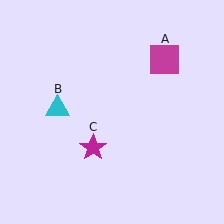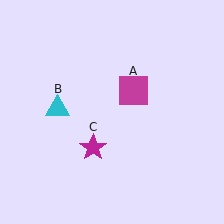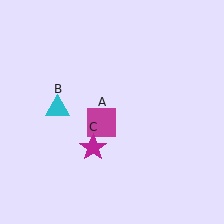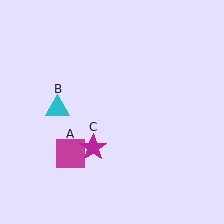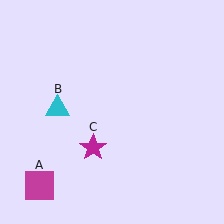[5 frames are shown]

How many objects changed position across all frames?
1 object changed position: magenta square (object A).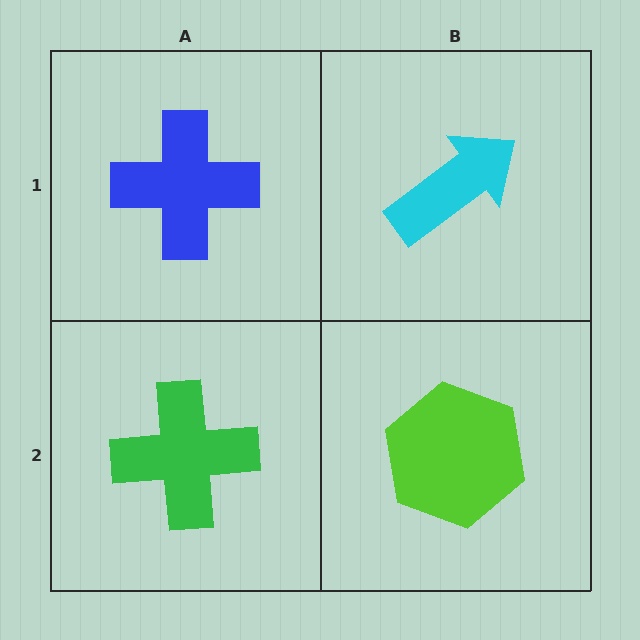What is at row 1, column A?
A blue cross.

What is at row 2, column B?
A lime hexagon.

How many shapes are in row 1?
2 shapes.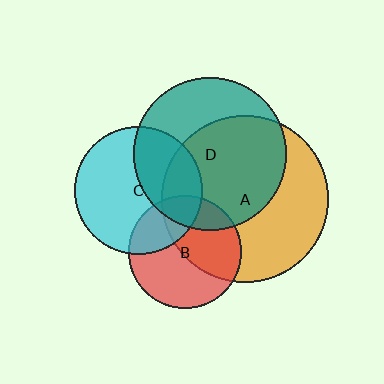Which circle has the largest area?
Circle A (orange).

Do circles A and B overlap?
Yes.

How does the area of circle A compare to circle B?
Approximately 2.2 times.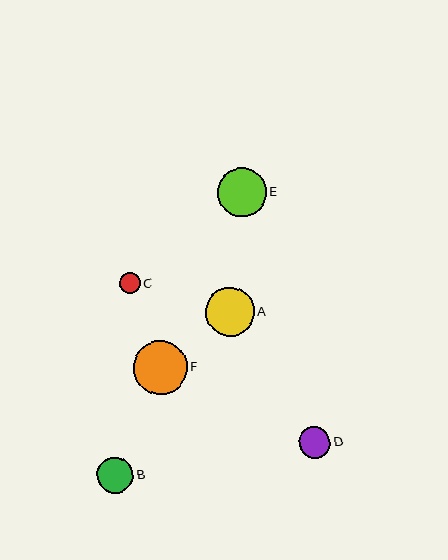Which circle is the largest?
Circle F is the largest with a size of approximately 53 pixels.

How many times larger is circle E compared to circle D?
Circle E is approximately 1.5 times the size of circle D.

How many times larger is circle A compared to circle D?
Circle A is approximately 1.5 times the size of circle D.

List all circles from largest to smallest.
From largest to smallest: F, A, E, B, D, C.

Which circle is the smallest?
Circle C is the smallest with a size of approximately 21 pixels.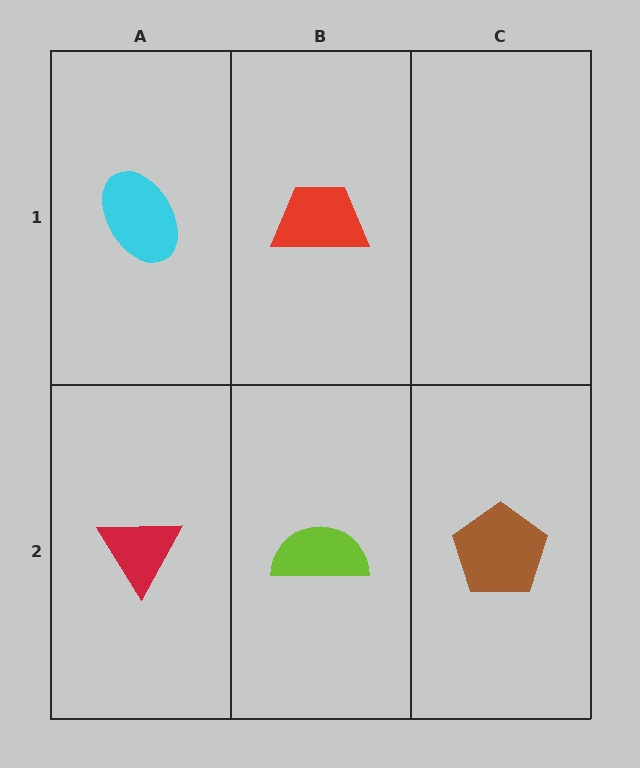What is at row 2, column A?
A red triangle.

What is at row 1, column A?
A cyan ellipse.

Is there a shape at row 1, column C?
No, that cell is empty.